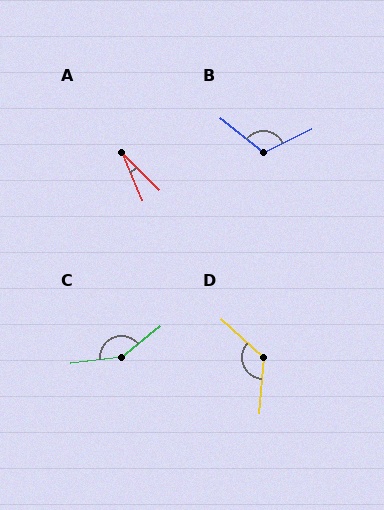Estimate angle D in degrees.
Approximately 128 degrees.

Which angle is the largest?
C, at approximately 148 degrees.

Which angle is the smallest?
A, at approximately 23 degrees.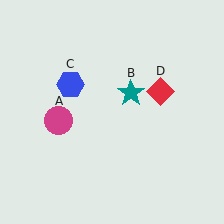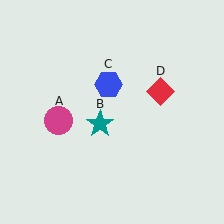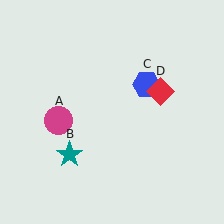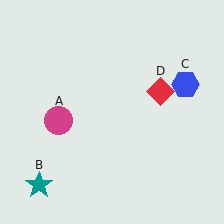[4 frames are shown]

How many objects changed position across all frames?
2 objects changed position: teal star (object B), blue hexagon (object C).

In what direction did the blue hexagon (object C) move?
The blue hexagon (object C) moved right.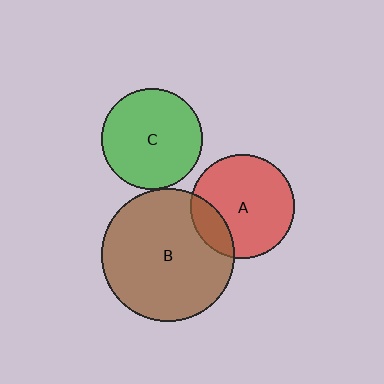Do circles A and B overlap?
Yes.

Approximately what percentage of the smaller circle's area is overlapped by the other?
Approximately 20%.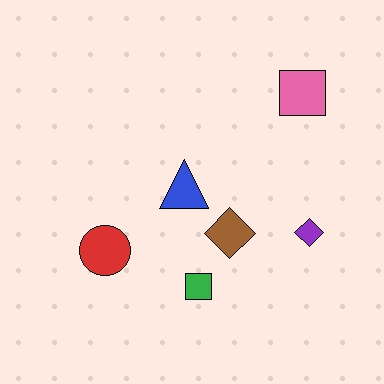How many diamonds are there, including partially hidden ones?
There are 2 diamonds.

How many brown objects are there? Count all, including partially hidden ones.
There is 1 brown object.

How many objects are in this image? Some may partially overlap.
There are 6 objects.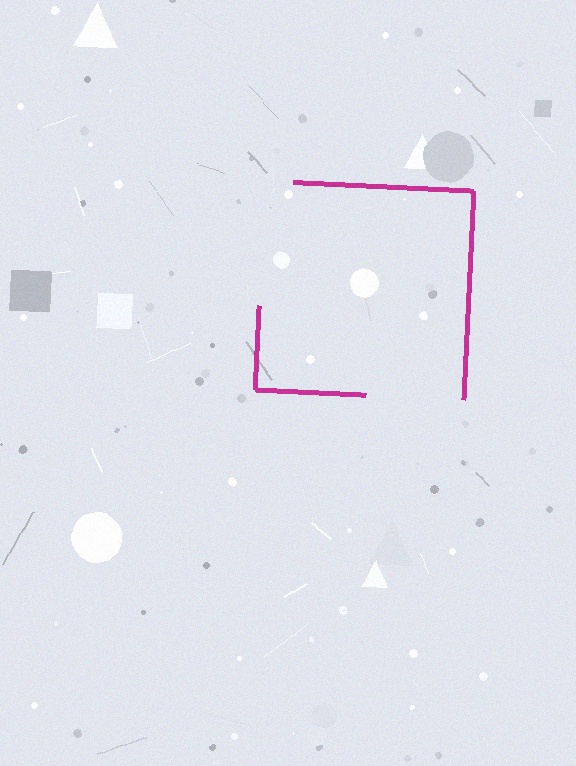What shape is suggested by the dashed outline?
The dashed outline suggests a square.